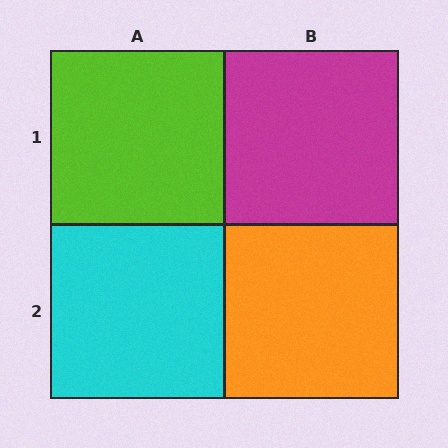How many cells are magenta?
1 cell is magenta.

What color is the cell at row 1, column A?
Lime.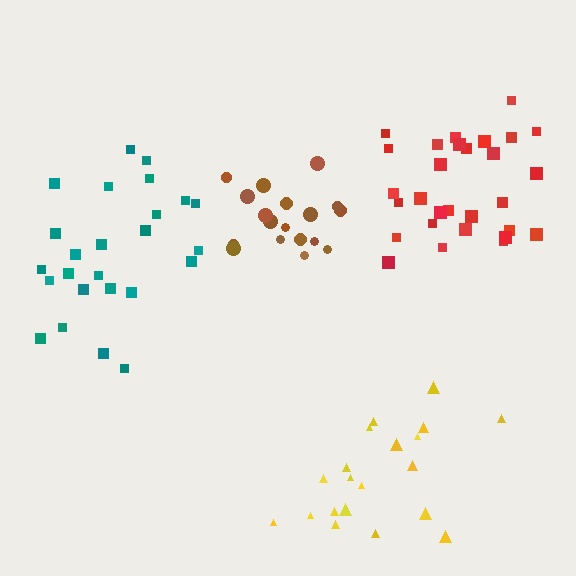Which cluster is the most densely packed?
Brown.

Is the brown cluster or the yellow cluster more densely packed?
Brown.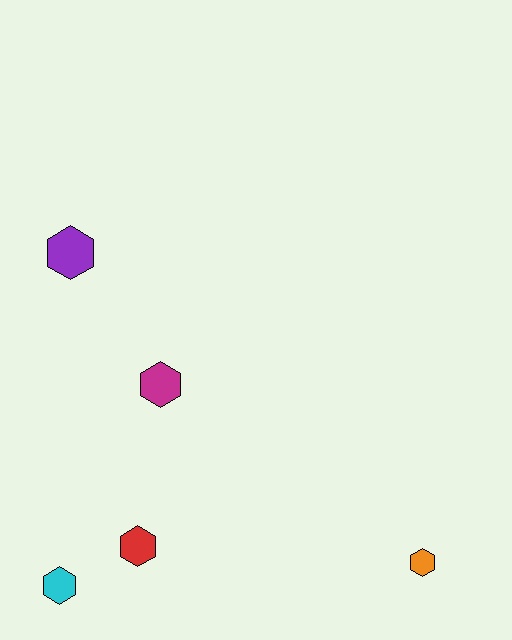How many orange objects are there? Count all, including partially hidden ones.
There is 1 orange object.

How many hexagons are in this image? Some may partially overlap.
There are 5 hexagons.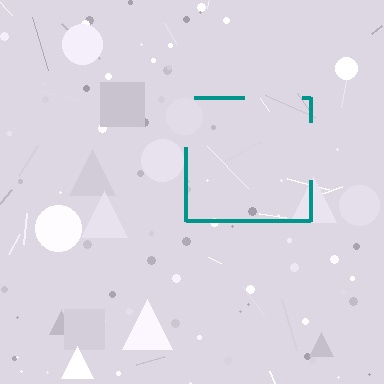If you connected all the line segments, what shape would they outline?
They would outline a square.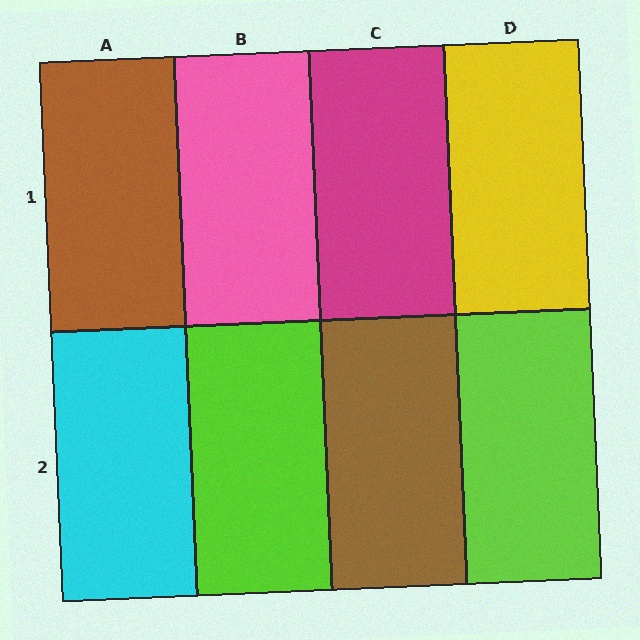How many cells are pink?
1 cell is pink.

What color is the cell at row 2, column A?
Cyan.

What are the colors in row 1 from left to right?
Brown, pink, magenta, yellow.